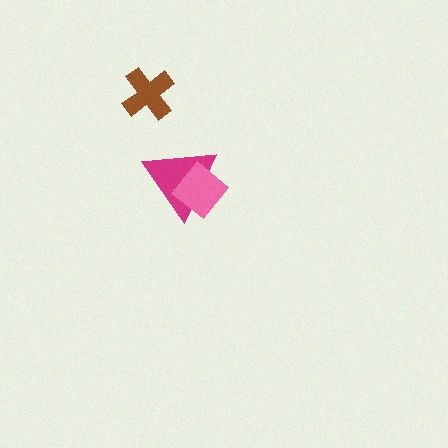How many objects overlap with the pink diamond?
1 object overlaps with the pink diamond.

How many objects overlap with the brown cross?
0 objects overlap with the brown cross.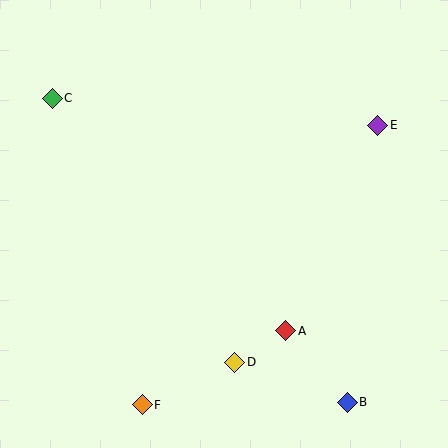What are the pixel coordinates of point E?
Point E is at (378, 125).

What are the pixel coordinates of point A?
Point A is at (286, 331).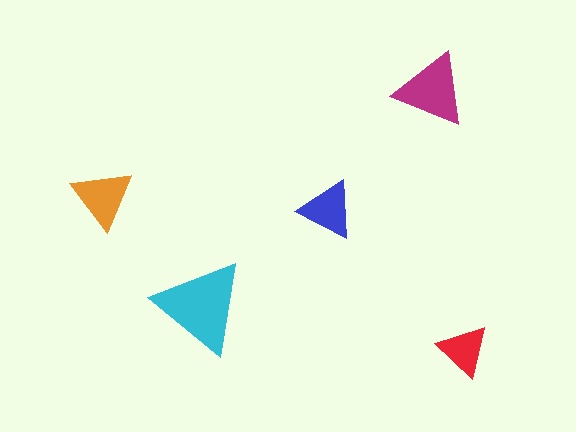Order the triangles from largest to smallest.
the cyan one, the magenta one, the orange one, the blue one, the red one.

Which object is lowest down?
The red triangle is bottommost.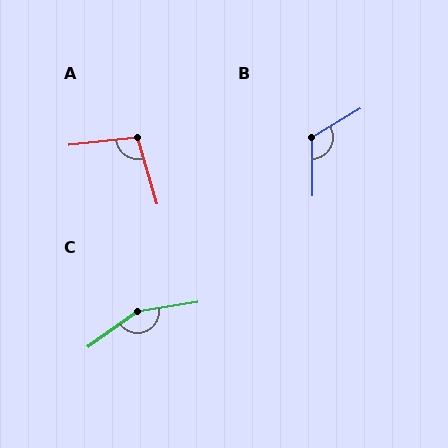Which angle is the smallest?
A, at approximately 100 degrees.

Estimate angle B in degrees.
Approximately 121 degrees.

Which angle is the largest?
C, at approximately 153 degrees.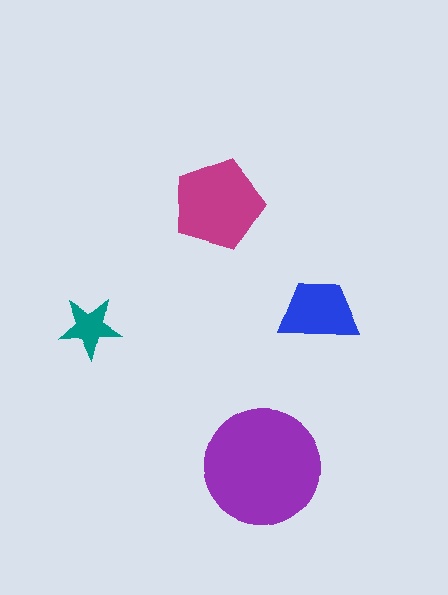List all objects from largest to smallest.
The purple circle, the magenta pentagon, the blue trapezoid, the teal star.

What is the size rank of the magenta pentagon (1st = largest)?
2nd.